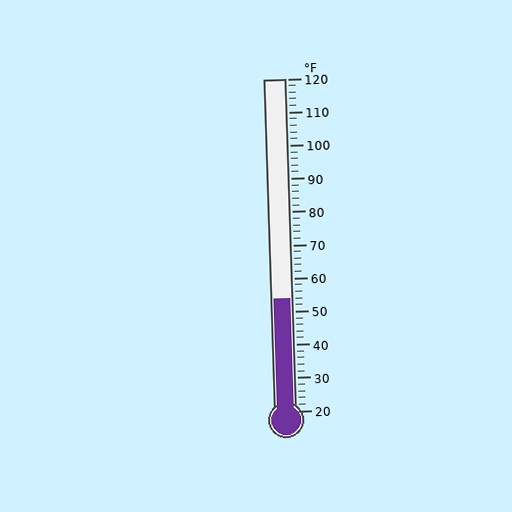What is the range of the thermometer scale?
The thermometer scale ranges from 20°F to 120°F.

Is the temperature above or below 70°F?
The temperature is below 70°F.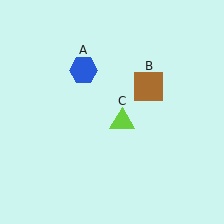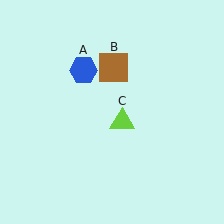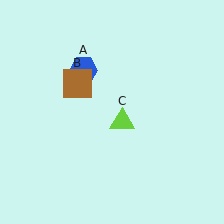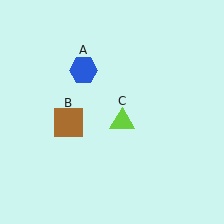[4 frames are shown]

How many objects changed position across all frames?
1 object changed position: brown square (object B).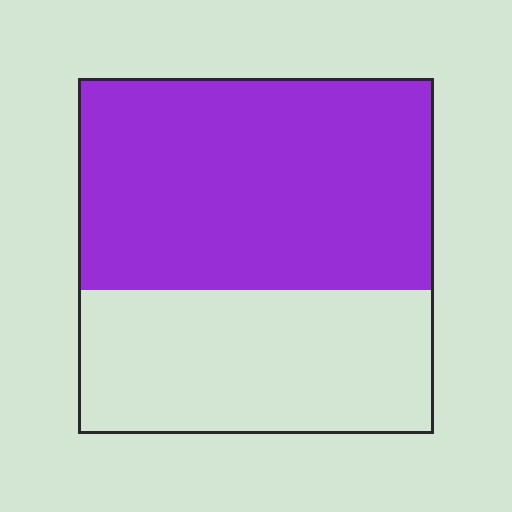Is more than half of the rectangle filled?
Yes.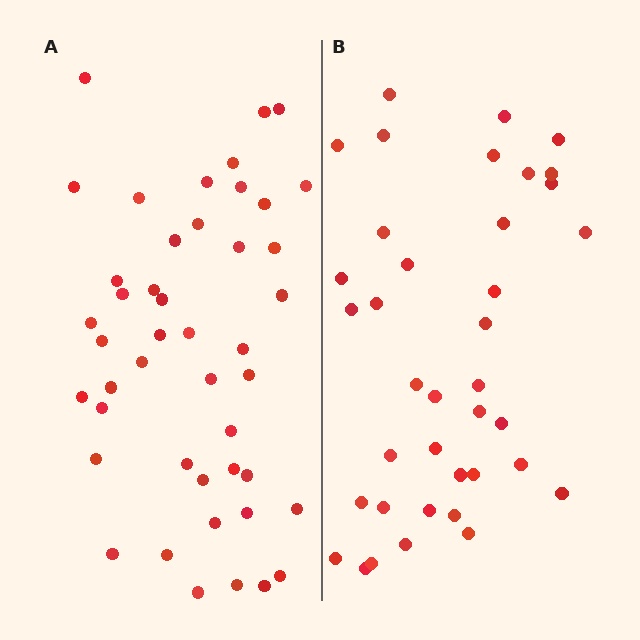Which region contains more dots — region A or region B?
Region A (the left region) has more dots.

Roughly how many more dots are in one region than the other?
Region A has roughly 8 or so more dots than region B.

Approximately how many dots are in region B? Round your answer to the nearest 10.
About 40 dots. (The exact count is 38, which rounds to 40.)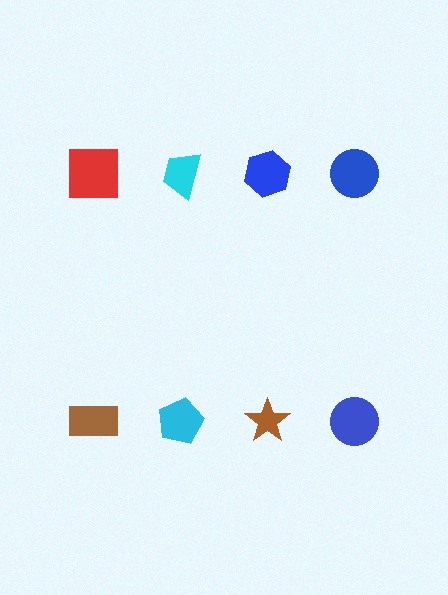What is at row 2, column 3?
A brown star.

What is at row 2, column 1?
A brown rectangle.